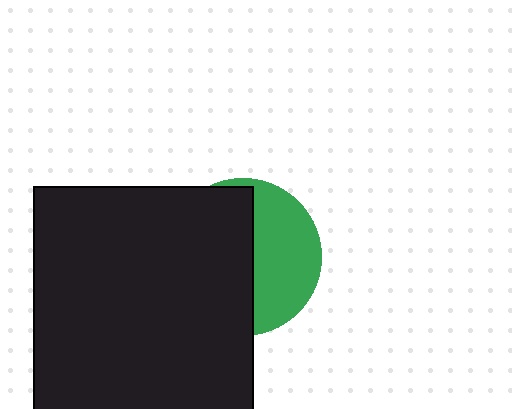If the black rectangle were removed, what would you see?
You would see the complete green circle.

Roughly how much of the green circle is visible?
A small part of it is visible (roughly 43%).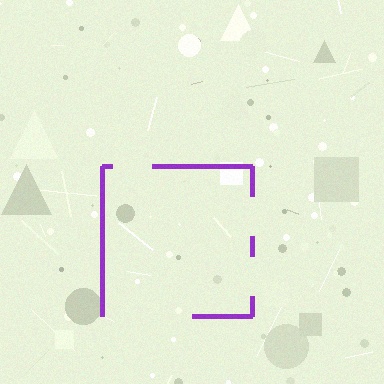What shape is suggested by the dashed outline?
The dashed outline suggests a square.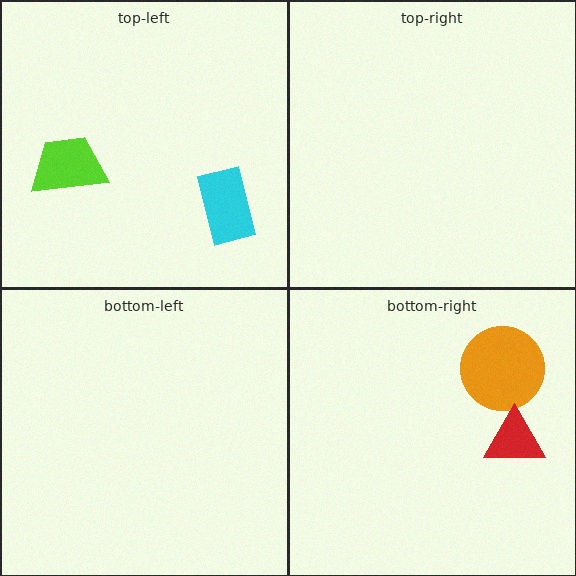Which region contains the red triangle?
The bottom-right region.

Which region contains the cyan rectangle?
The top-left region.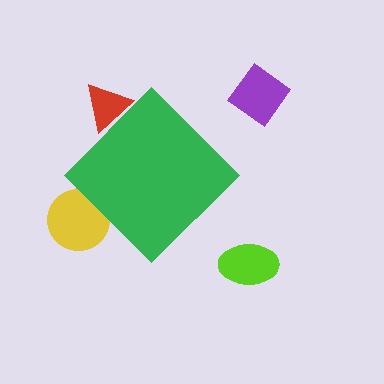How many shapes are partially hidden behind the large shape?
3 shapes are partially hidden.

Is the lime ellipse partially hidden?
No, the lime ellipse is fully visible.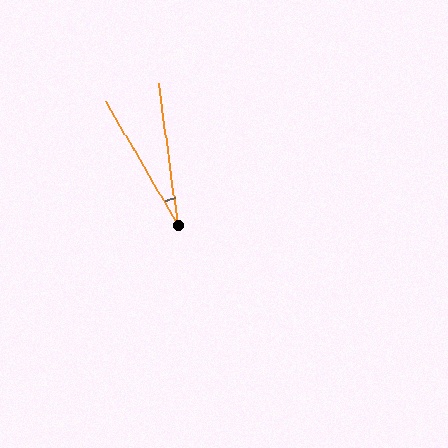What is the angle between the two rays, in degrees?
Approximately 22 degrees.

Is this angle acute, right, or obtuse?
It is acute.